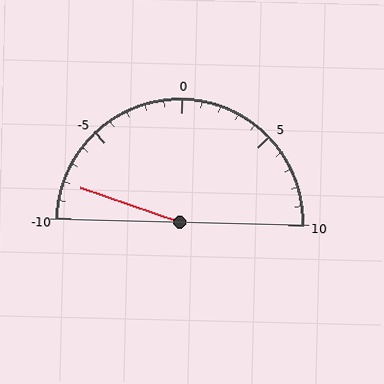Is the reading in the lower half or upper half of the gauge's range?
The reading is in the lower half of the range (-10 to 10).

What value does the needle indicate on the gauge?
The needle indicates approximately -8.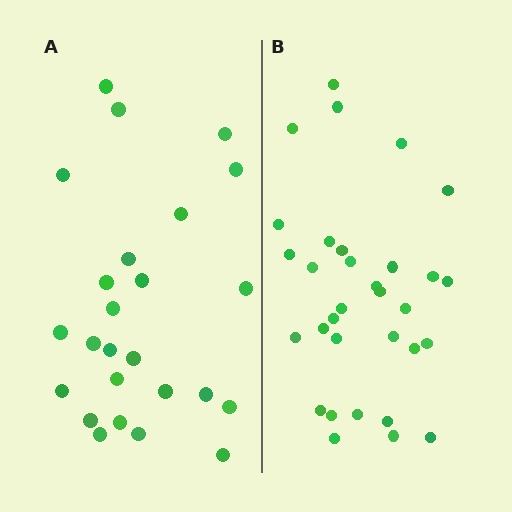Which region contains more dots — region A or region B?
Region B (the right region) has more dots.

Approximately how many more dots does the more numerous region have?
Region B has roughly 8 or so more dots than region A.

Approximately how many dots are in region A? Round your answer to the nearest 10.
About 20 dots. (The exact count is 25, which rounds to 20.)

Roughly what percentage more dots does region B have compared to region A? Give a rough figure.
About 30% more.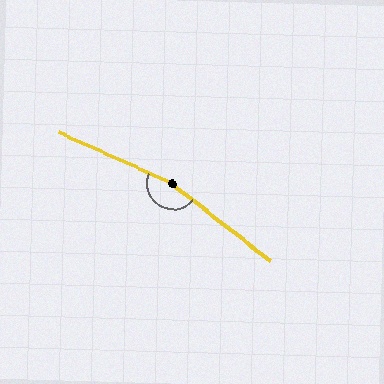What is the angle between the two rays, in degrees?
Approximately 166 degrees.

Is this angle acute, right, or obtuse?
It is obtuse.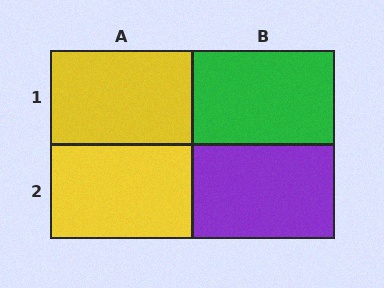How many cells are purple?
1 cell is purple.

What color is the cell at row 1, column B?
Green.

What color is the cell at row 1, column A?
Yellow.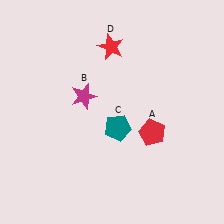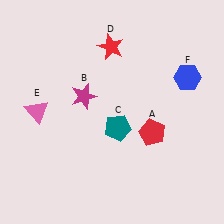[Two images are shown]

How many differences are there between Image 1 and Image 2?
There are 2 differences between the two images.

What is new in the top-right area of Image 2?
A blue hexagon (F) was added in the top-right area of Image 2.